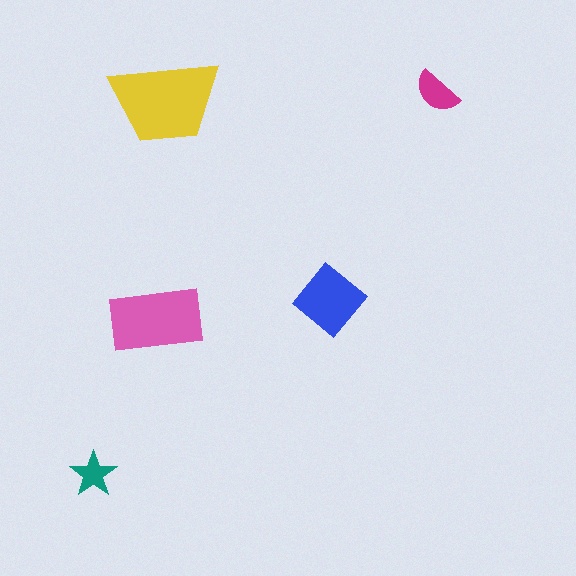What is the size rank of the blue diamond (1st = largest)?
3rd.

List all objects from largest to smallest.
The yellow trapezoid, the pink rectangle, the blue diamond, the magenta semicircle, the teal star.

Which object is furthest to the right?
The magenta semicircle is rightmost.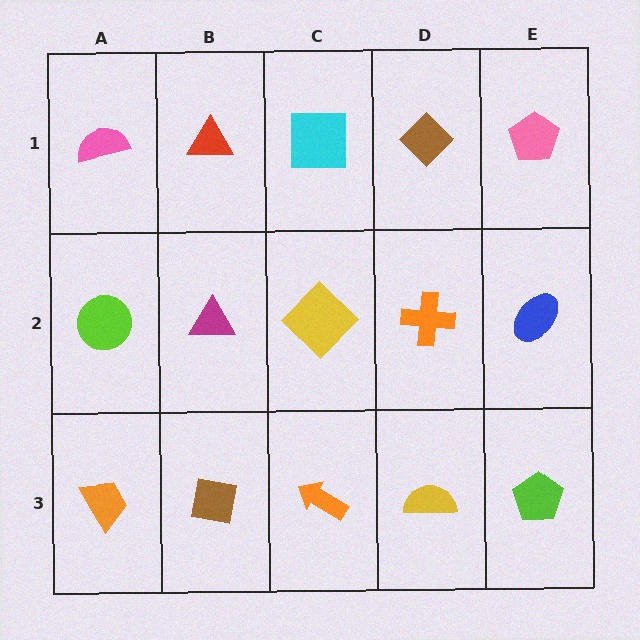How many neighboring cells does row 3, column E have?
2.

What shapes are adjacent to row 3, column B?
A magenta triangle (row 2, column B), an orange trapezoid (row 3, column A), an orange arrow (row 3, column C).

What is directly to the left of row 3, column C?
A brown square.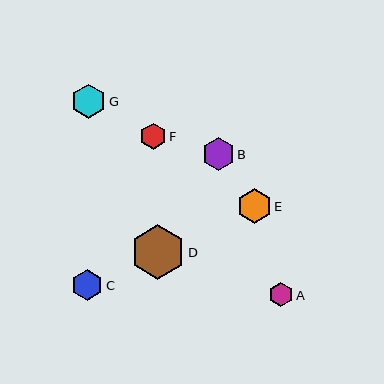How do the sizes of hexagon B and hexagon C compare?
Hexagon B and hexagon C are approximately the same size.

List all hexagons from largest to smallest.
From largest to smallest: D, E, G, B, C, F, A.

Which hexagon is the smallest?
Hexagon A is the smallest with a size of approximately 25 pixels.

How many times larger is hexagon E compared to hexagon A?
Hexagon E is approximately 1.4 times the size of hexagon A.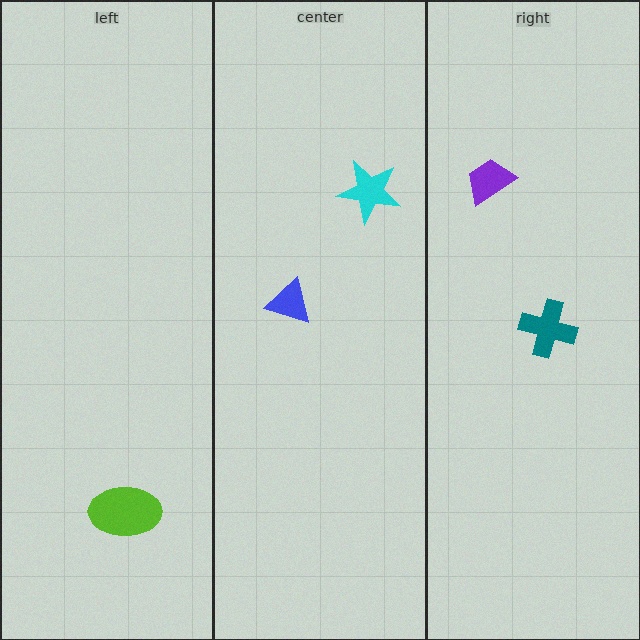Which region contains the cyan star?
The center region.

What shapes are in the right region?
The teal cross, the purple trapezoid.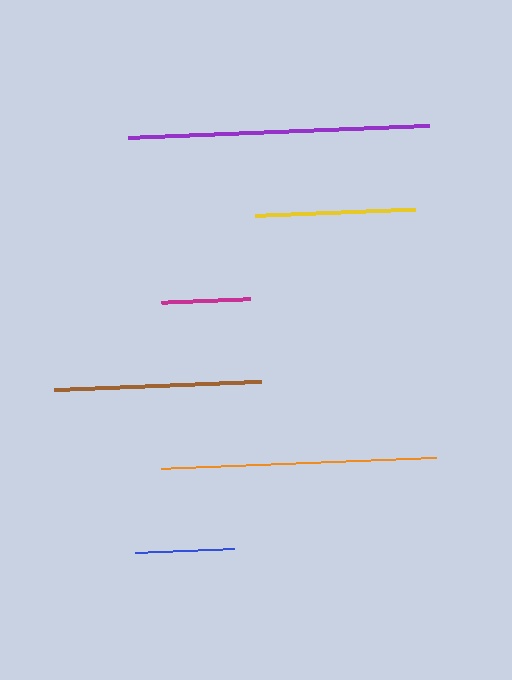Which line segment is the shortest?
The magenta line is the shortest at approximately 89 pixels.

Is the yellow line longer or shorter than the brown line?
The brown line is longer than the yellow line.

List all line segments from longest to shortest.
From longest to shortest: purple, orange, brown, yellow, blue, magenta.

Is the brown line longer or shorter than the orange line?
The orange line is longer than the brown line.